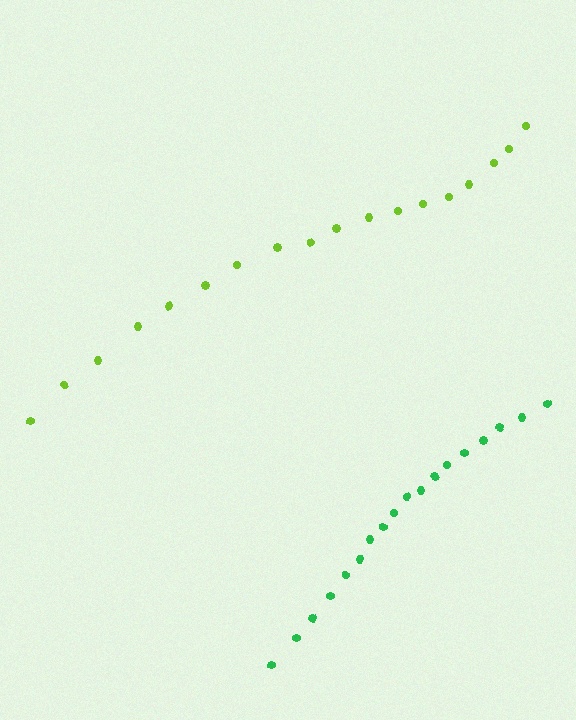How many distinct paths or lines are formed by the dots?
There are 2 distinct paths.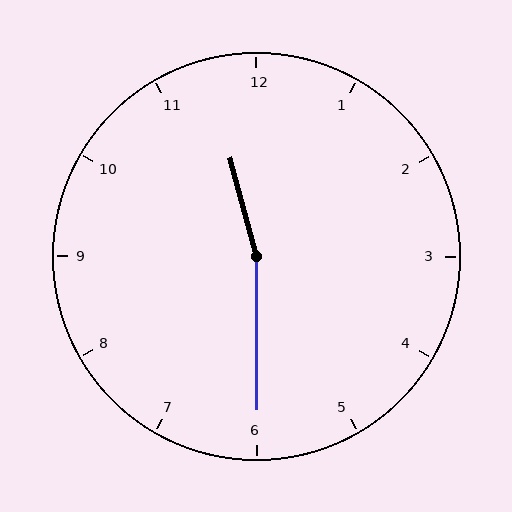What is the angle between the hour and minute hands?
Approximately 165 degrees.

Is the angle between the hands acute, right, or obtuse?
It is obtuse.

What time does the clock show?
11:30.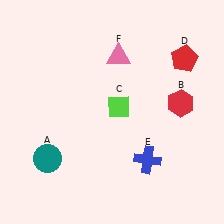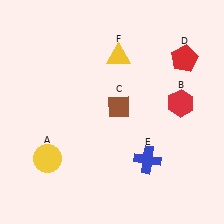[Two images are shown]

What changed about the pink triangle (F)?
In Image 1, F is pink. In Image 2, it changed to yellow.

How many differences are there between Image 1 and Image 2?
There are 3 differences between the two images.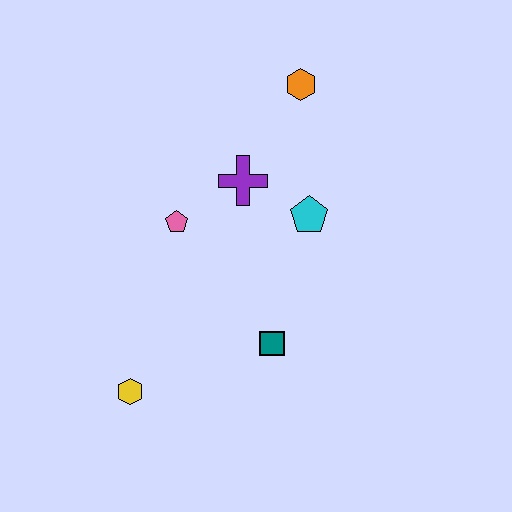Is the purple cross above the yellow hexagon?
Yes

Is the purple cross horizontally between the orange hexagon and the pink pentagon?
Yes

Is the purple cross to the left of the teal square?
Yes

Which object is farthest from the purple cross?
The yellow hexagon is farthest from the purple cross.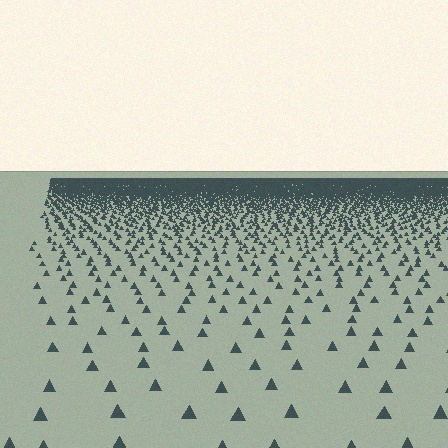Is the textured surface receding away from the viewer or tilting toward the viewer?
The surface is receding away from the viewer. Texture elements get smaller and denser toward the top.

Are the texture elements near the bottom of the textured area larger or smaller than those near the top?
Larger. Near the bottom, elements are closer to the viewer and appear at a bigger on-screen size.